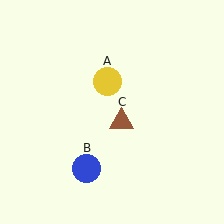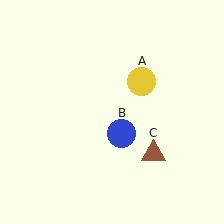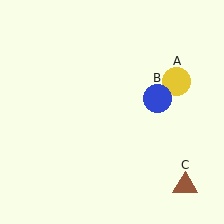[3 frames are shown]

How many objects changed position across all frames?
3 objects changed position: yellow circle (object A), blue circle (object B), brown triangle (object C).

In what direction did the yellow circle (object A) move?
The yellow circle (object A) moved right.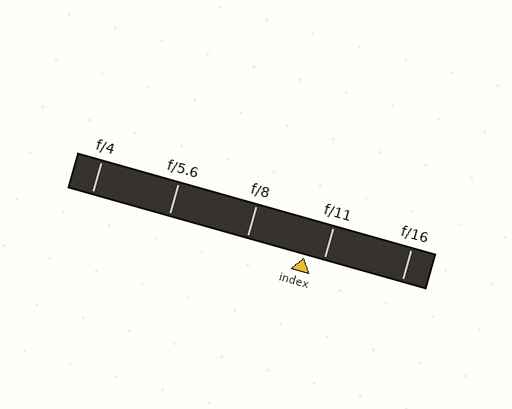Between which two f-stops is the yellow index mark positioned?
The index mark is between f/8 and f/11.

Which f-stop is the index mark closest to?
The index mark is closest to f/11.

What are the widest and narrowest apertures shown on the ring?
The widest aperture shown is f/4 and the narrowest is f/16.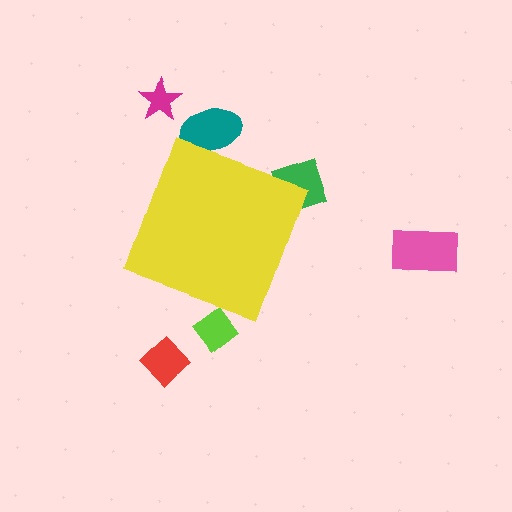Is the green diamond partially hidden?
Yes, the green diamond is partially hidden behind the yellow diamond.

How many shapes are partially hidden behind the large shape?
3 shapes are partially hidden.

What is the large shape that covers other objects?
A yellow diamond.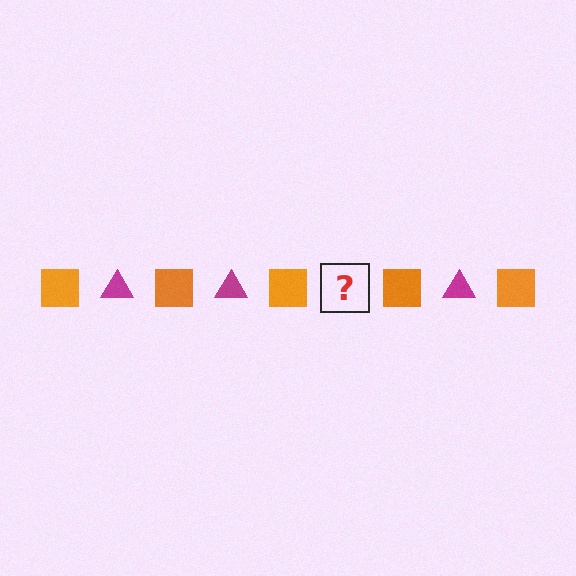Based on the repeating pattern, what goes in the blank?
The blank should be a magenta triangle.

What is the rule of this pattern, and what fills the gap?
The rule is that the pattern alternates between orange square and magenta triangle. The gap should be filled with a magenta triangle.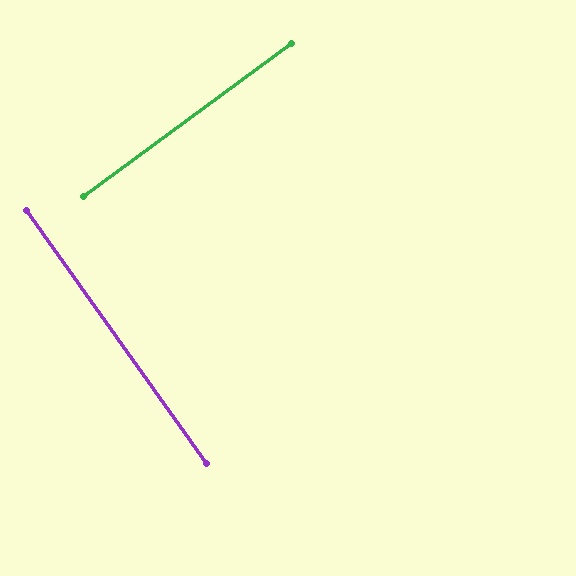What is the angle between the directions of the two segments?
Approximately 89 degrees.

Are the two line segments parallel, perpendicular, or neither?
Perpendicular — they meet at approximately 89°.